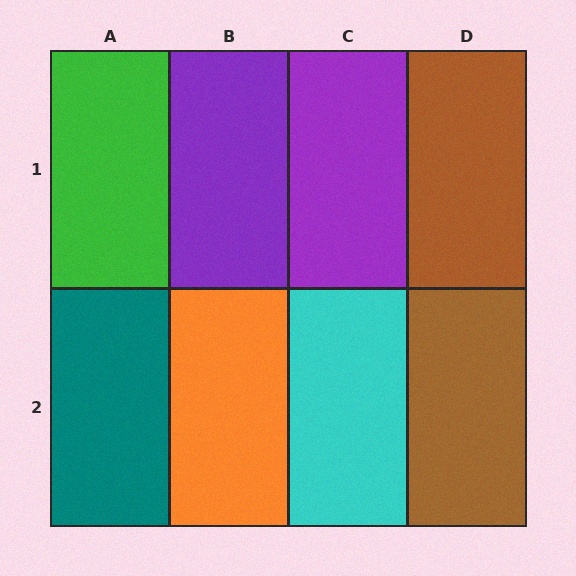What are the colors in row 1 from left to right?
Green, purple, purple, brown.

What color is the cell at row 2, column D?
Brown.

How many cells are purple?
2 cells are purple.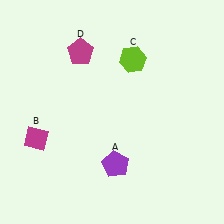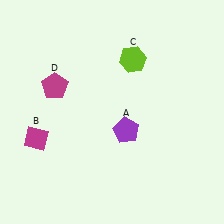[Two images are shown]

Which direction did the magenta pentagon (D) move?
The magenta pentagon (D) moved down.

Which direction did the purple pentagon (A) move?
The purple pentagon (A) moved up.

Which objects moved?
The objects that moved are: the purple pentagon (A), the magenta pentagon (D).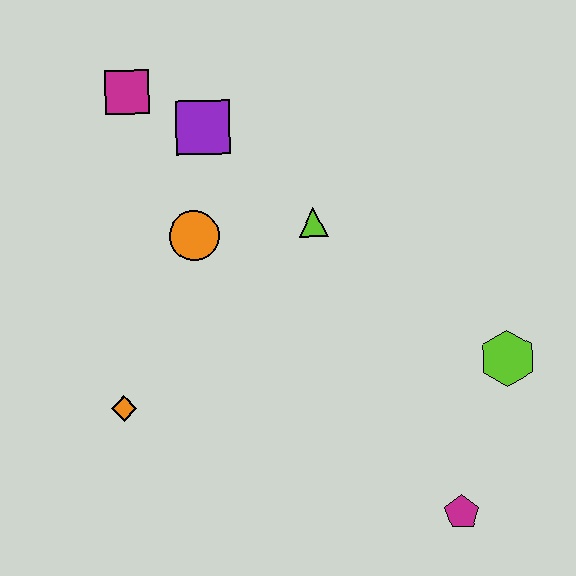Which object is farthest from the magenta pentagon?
The magenta square is farthest from the magenta pentagon.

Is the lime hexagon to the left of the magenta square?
No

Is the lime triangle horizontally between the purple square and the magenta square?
No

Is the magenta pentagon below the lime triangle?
Yes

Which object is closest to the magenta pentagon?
The lime hexagon is closest to the magenta pentagon.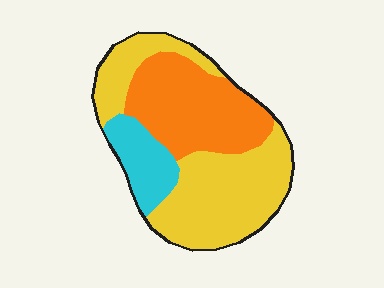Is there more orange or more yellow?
Yellow.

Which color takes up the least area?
Cyan, at roughly 15%.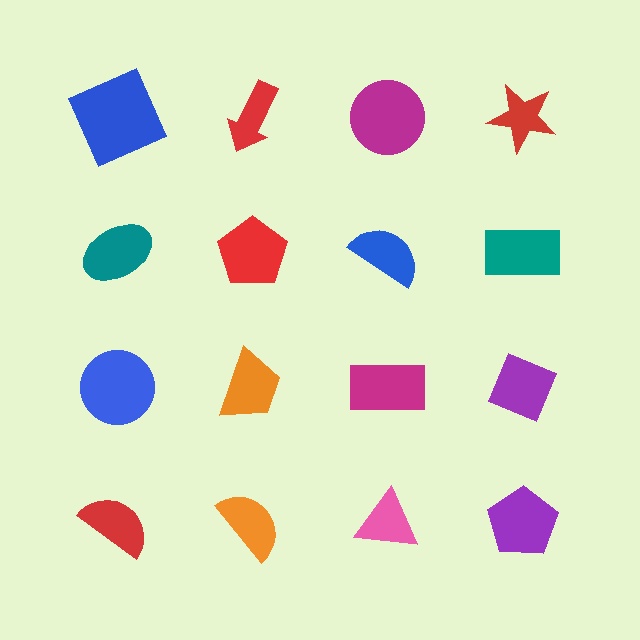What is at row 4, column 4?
A purple pentagon.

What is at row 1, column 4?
A red star.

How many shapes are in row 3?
4 shapes.